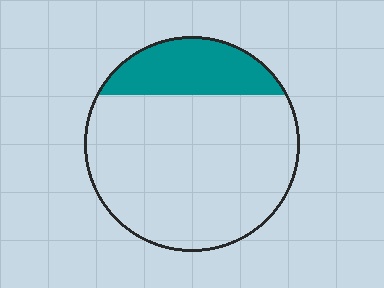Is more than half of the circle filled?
No.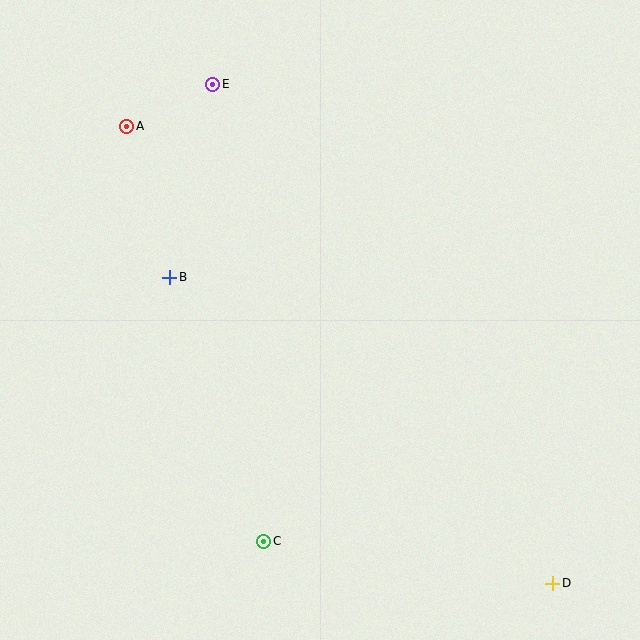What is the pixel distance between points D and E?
The distance between D and E is 604 pixels.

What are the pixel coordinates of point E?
Point E is at (212, 84).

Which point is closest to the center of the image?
Point B at (170, 277) is closest to the center.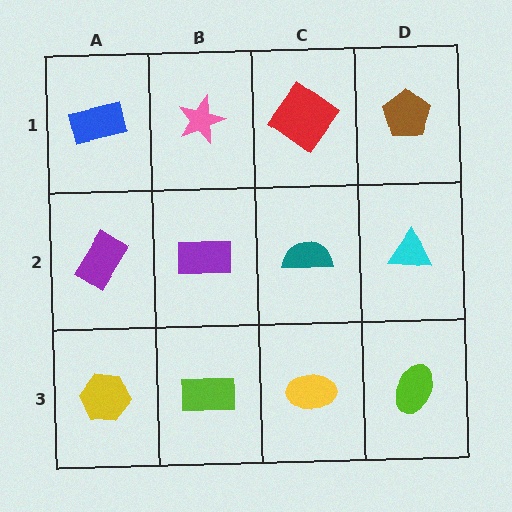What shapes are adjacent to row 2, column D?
A brown pentagon (row 1, column D), a lime ellipse (row 3, column D), a teal semicircle (row 2, column C).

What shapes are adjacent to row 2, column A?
A blue rectangle (row 1, column A), a yellow hexagon (row 3, column A), a purple rectangle (row 2, column B).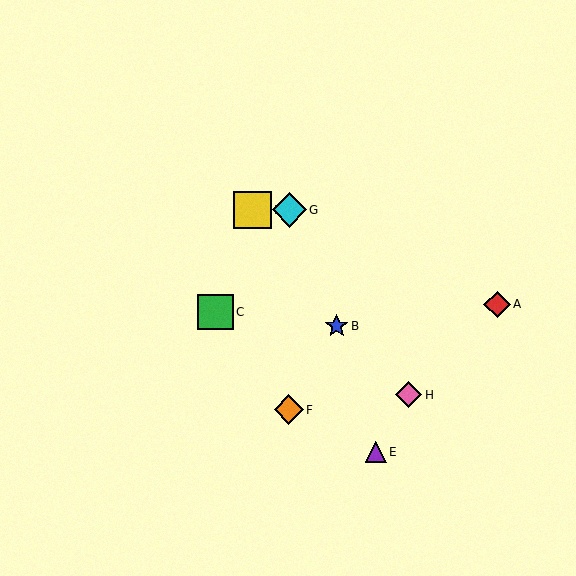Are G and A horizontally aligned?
No, G is at y≈210 and A is at y≈304.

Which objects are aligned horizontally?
Objects D, G are aligned horizontally.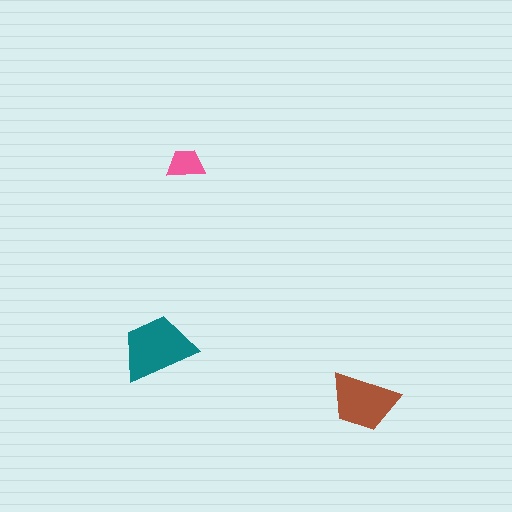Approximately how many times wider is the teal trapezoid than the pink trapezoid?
About 2 times wider.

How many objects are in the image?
There are 3 objects in the image.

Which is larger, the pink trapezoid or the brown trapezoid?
The brown one.